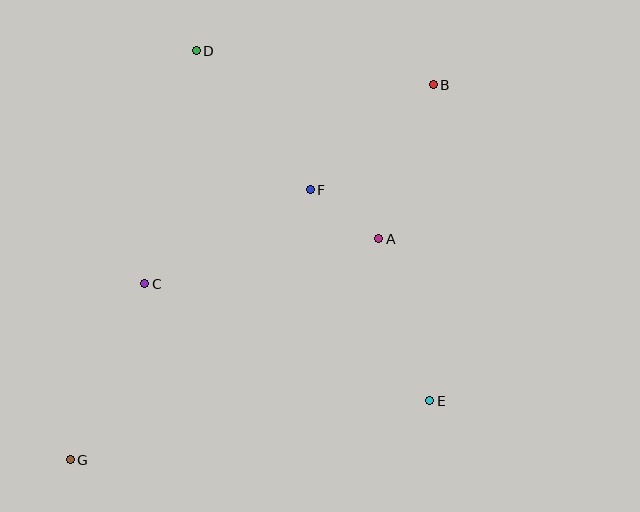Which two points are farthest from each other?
Points B and G are farthest from each other.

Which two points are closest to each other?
Points A and F are closest to each other.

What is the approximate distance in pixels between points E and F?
The distance between E and F is approximately 242 pixels.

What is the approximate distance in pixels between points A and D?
The distance between A and D is approximately 262 pixels.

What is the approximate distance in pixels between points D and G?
The distance between D and G is approximately 428 pixels.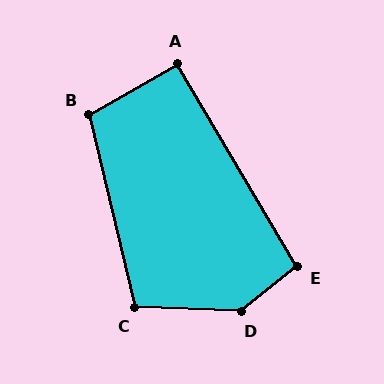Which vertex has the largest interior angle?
D, at approximately 139 degrees.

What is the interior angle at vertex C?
Approximately 105 degrees (obtuse).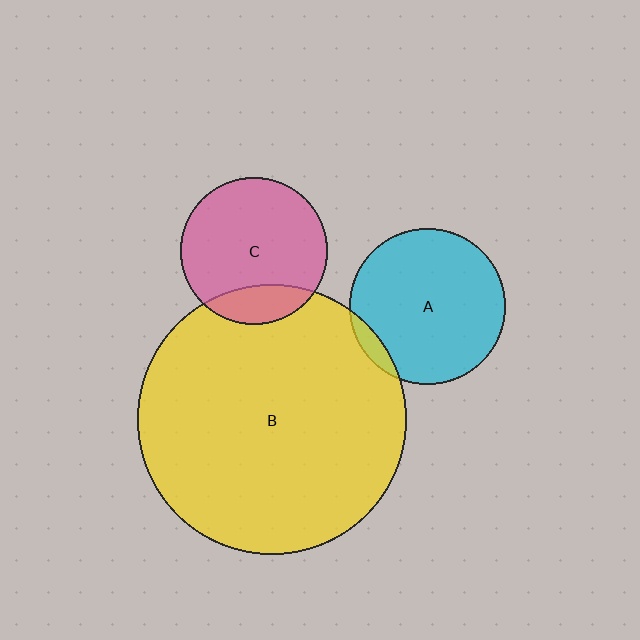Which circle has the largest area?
Circle B (yellow).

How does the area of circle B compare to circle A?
Approximately 3.0 times.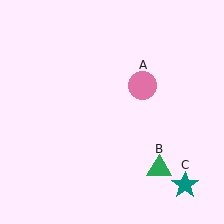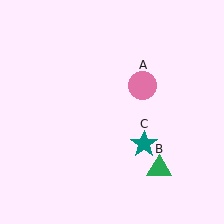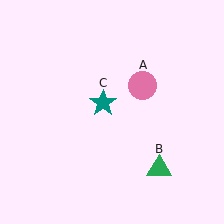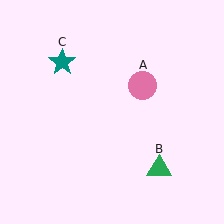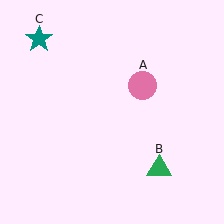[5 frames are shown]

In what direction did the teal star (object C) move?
The teal star (object C) moved up and to the left.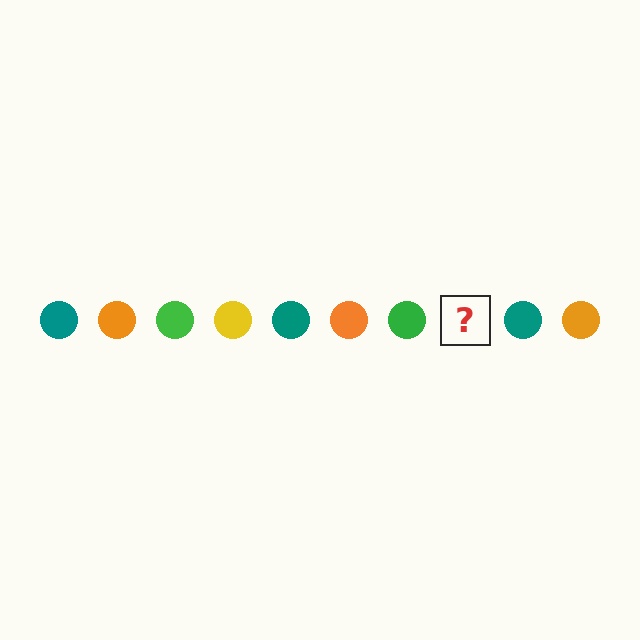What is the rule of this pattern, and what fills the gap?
The rule is that the pattern cycles through teal, orange, green, yellow circles. The gap should be filled with a yellow circle.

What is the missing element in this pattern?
The missing element is a yellow circle.